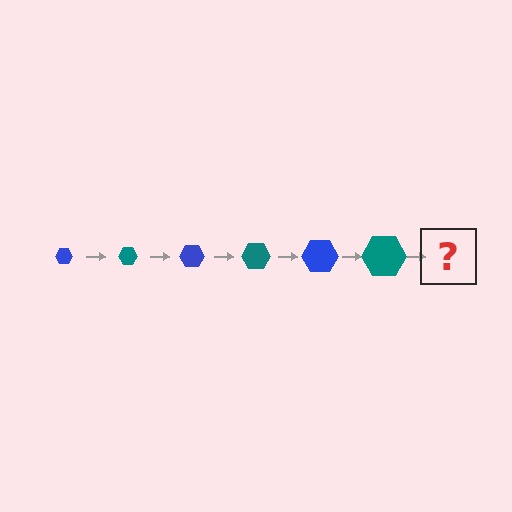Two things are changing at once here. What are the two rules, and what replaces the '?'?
The two rules are that the hexagon grows larger each step and the color cycles through blue and teal. The '?' should be a blue hexagon, larger than the previous one.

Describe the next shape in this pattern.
It should be a blue hexagon, larger than the previous one.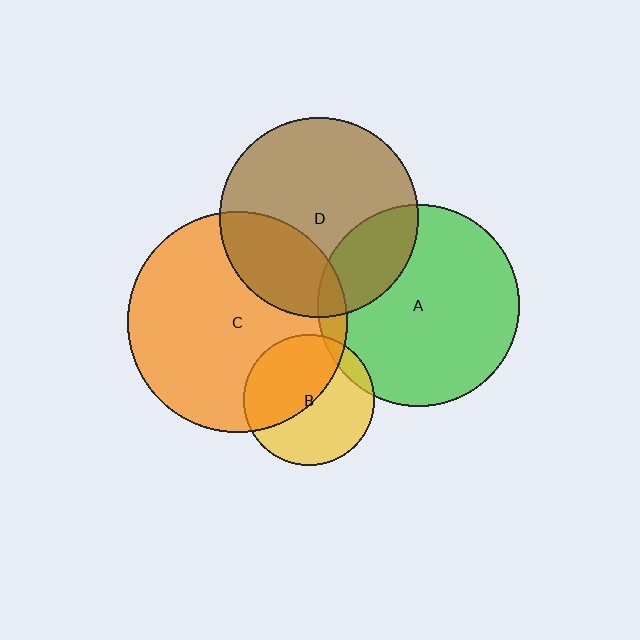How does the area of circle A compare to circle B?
Approximately 2.4 times.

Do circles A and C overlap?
Yes.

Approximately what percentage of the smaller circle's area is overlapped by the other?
Approximately 5%.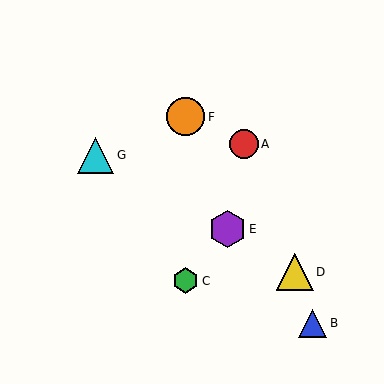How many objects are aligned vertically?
2 objects (C, F) are aligned vertically.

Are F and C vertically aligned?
Yes, both are at x≈186.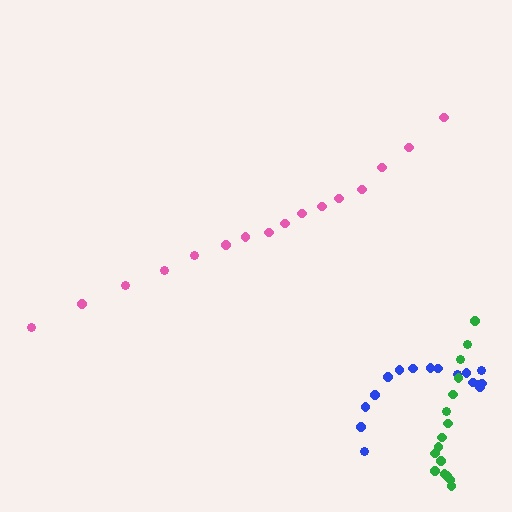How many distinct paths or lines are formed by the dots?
There are 3 distinct paths.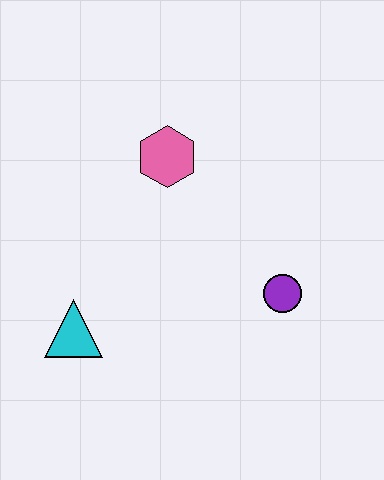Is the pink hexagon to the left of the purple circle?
Yes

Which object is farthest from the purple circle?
The cyan triangle is farthest from the purple circle.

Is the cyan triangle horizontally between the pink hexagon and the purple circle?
No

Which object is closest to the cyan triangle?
The pink hexagon is closest to the cyan triangle.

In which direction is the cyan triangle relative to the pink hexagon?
The cyan triangle is below the pink hexagon.